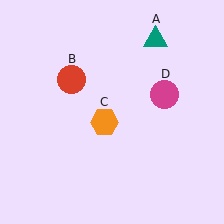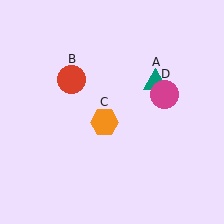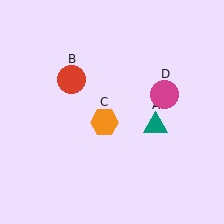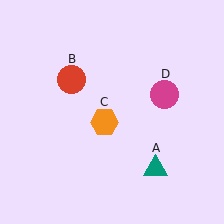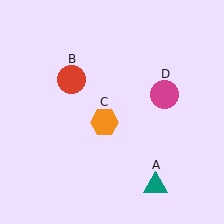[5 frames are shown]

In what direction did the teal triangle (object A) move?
The teal triangle (object A) moved down.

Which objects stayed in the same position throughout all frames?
Red circle (object B) and orange hexagon (object C) and magenta circle (object D) remained stationary.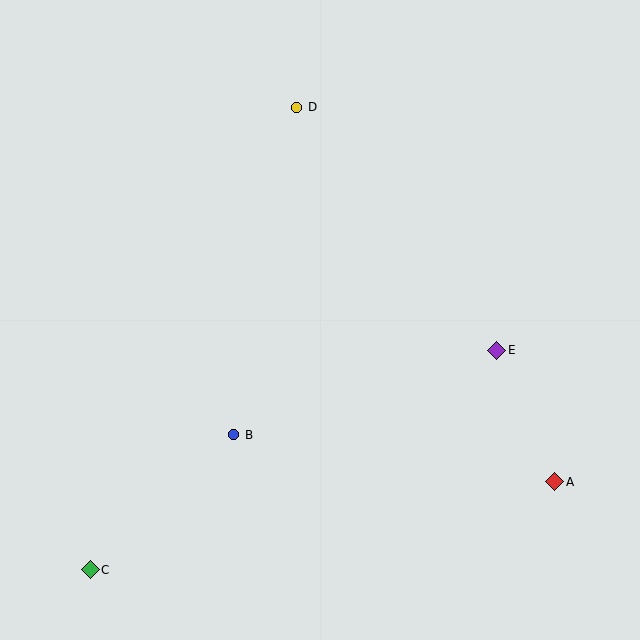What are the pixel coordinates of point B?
Point B is at (234, 435).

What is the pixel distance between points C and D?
The distance between C and D is 507 pixels.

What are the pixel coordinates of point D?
Point D is at (297, 107).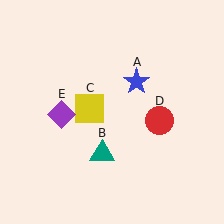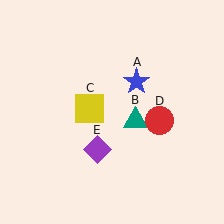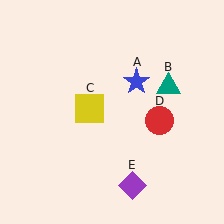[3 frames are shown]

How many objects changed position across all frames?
2 objects changed position: teal triangle (object B), purple diamond (object E).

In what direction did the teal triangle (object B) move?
The teal triangle (object B) moved up and to the right.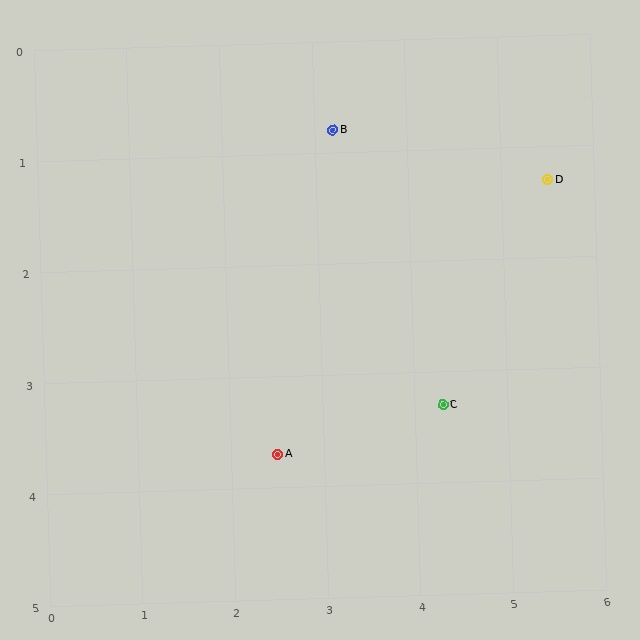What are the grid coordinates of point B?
Point B is at approximately (3.2, 0.8).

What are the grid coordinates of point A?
Point A is at approximately (2.5, 3.7).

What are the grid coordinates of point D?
Point D is at approximately (5.5, 1.3).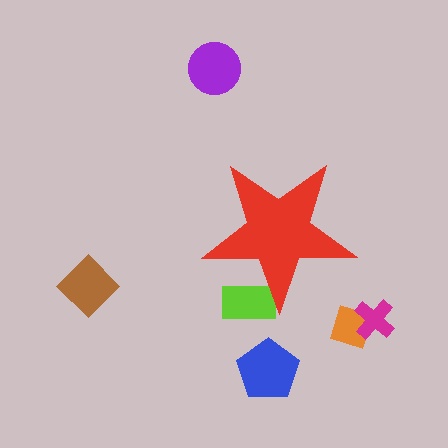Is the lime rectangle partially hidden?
Yes, the lime rectangle is partially hidden behind the red star.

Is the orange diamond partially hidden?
No, the orange diamond is fully visible.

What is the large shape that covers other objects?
A red star.